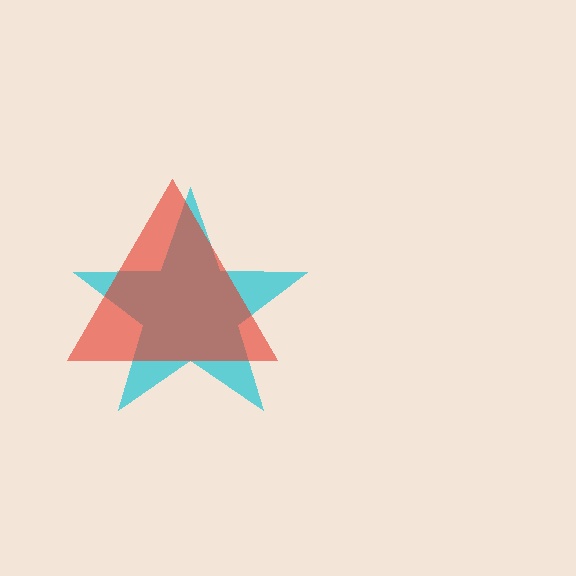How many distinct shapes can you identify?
There are 2 distinct shapes: a cyan star, a red triangle.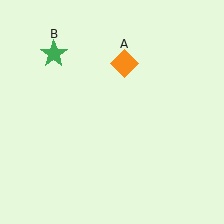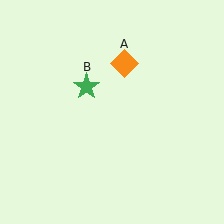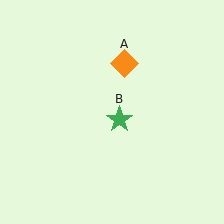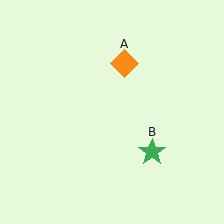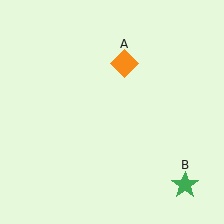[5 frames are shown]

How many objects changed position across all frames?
1 object changed position: green star (object B).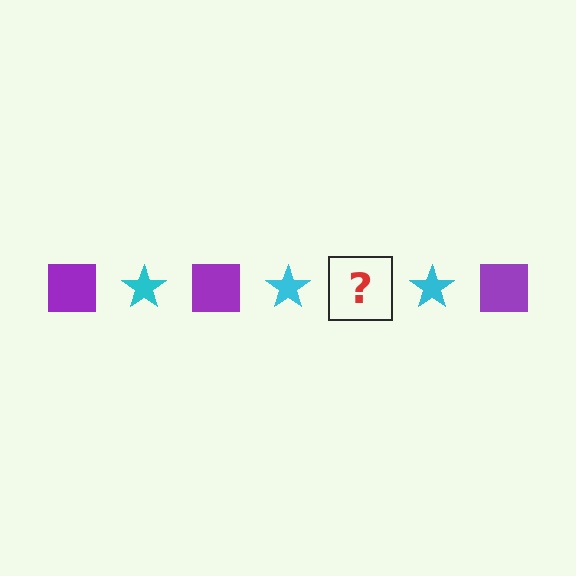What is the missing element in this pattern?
The missing element is a purple square.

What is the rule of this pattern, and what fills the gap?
The rule is that the pattern alternates between purple square and cyan star. The gap should be filled with a purple square.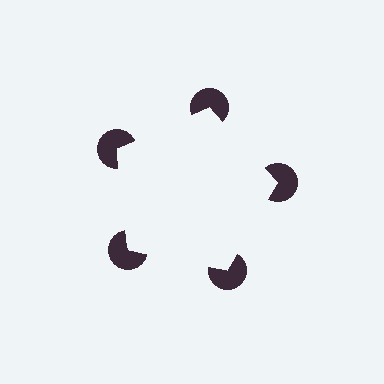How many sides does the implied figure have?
5 sides.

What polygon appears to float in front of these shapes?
An illusory pentagon — its edges are inferred from the aligned wedge cuts in the pac-man discs, not physically drawn.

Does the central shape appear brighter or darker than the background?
It typically appears slightly brighter than the background, even though no actual brightness change is drawn.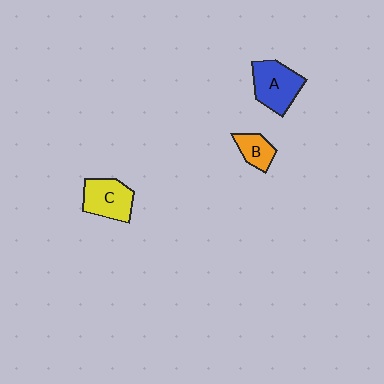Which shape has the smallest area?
Shape B (orange).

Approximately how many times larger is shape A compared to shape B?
Approximately 1.9 times.